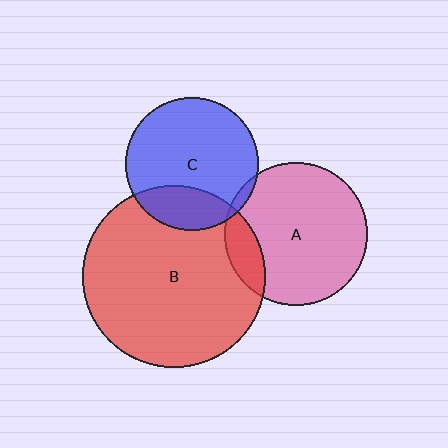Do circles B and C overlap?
Yes.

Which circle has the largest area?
Circle B (red).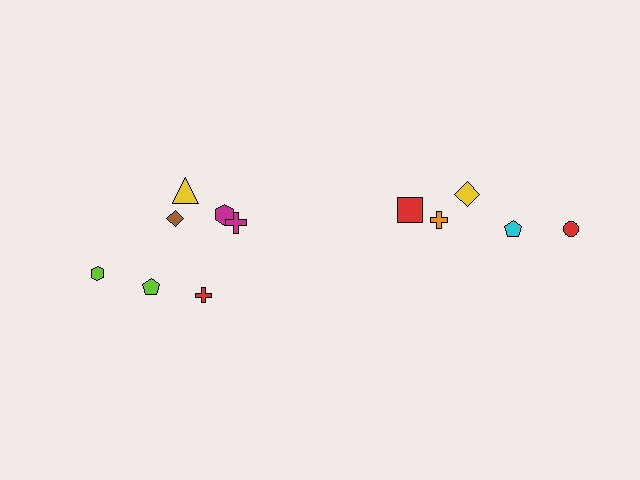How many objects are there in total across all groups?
There are 12 objects.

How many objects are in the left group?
There are 7 objects.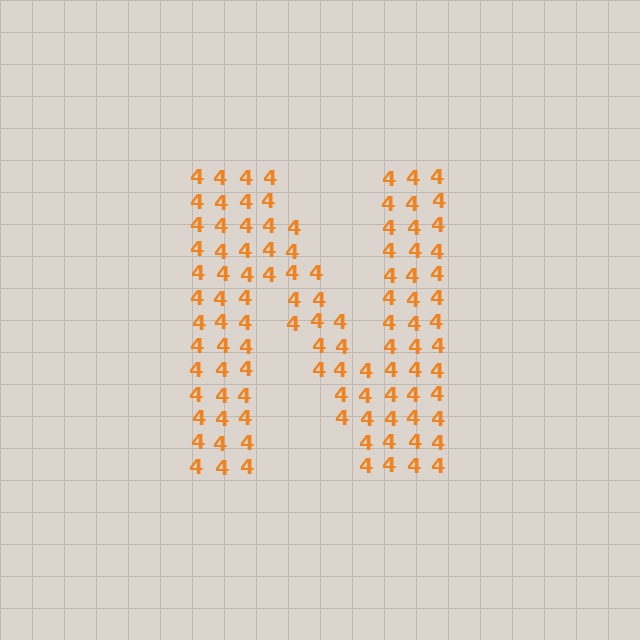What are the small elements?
The small elements are digit 4's.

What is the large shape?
The large shape is the letter N.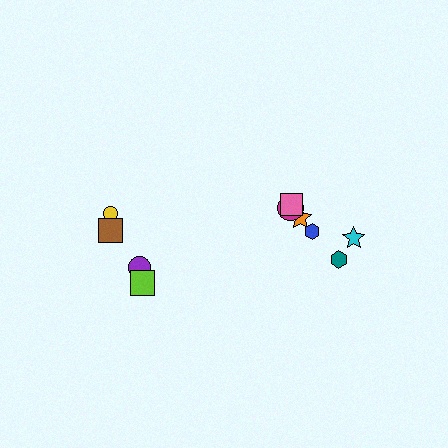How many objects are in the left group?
There are 4 objects.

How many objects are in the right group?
There are 6 objects.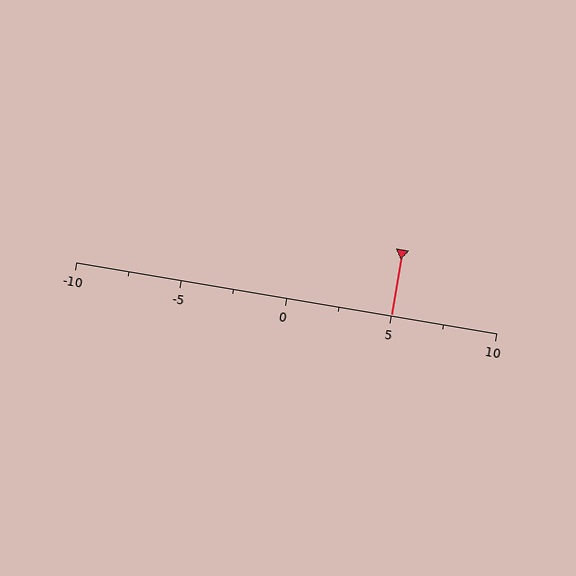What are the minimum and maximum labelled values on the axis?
The axis runs from -10 to 10.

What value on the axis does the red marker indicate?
The marker indicates approximately 5.